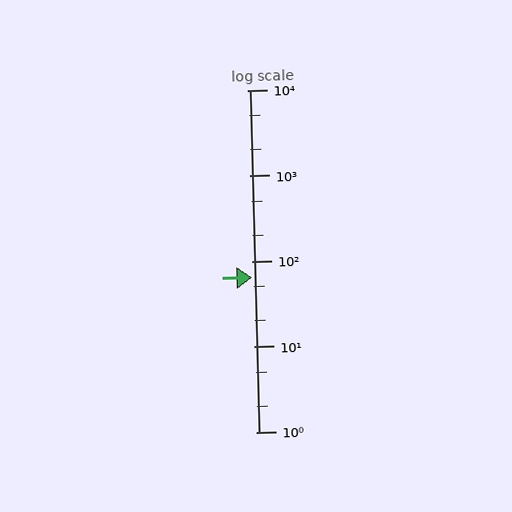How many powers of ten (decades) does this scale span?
The scale spans 4 decades, from 1 to 10000.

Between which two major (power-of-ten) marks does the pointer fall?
The pointer is between 10 and 100.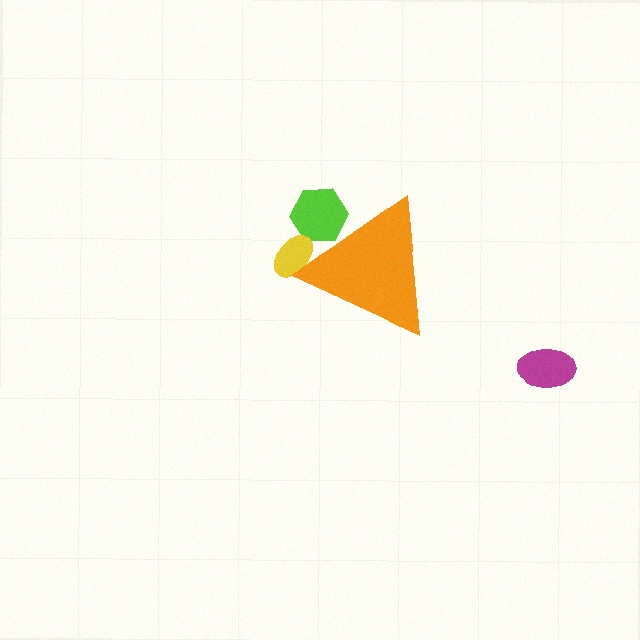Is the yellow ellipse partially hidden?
Yes, the yellow ellipse is partially hidden behind the orange triangle.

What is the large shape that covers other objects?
An orange triangle.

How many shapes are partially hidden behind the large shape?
2 shapes are partially hidden.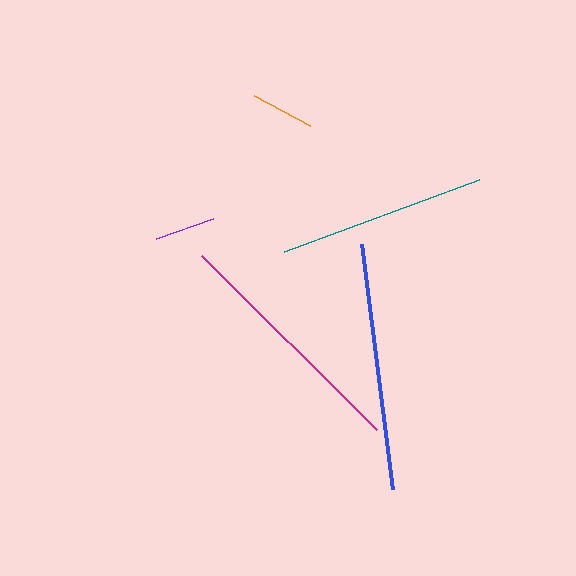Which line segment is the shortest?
The purple line is the shortest at approximately 61 pixels.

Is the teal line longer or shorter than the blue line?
The blue line is longer than the teal line.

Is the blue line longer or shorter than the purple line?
The blue line is longer than the purple line.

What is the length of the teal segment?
The teal segment is approximately 208 pixels long.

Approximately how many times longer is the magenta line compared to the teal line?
The magenta line is approximately 1.2 times the length of the teal line.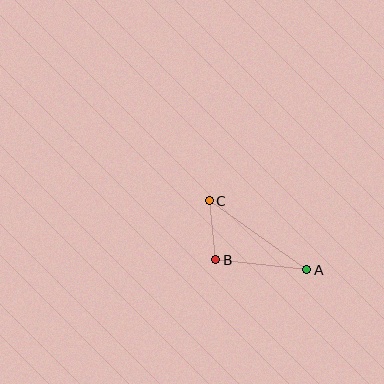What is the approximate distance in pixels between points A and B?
The distance between A and B is approximately 91 pixels.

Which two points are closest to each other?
Points B and C are closest to each other.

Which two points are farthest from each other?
Points A and C are farthest from each other.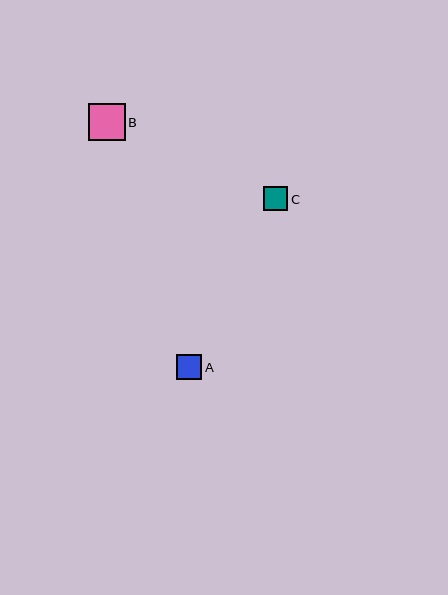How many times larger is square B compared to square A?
Square B is approximately 1.4 times the size of square A.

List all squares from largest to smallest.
From largest to smallest: B, A, C.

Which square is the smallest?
Square C is the smallest with a size of approximately 24 pixels.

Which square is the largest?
Square B is the largest with a size of approximately 36 pixels.